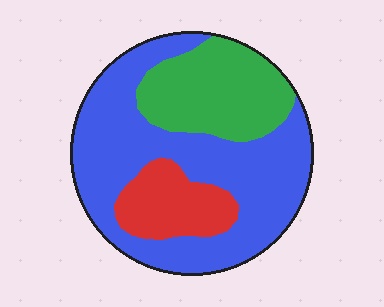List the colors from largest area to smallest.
From largest to smallest: blue, green, red.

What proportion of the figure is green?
Green covers roughly 25% of the figure.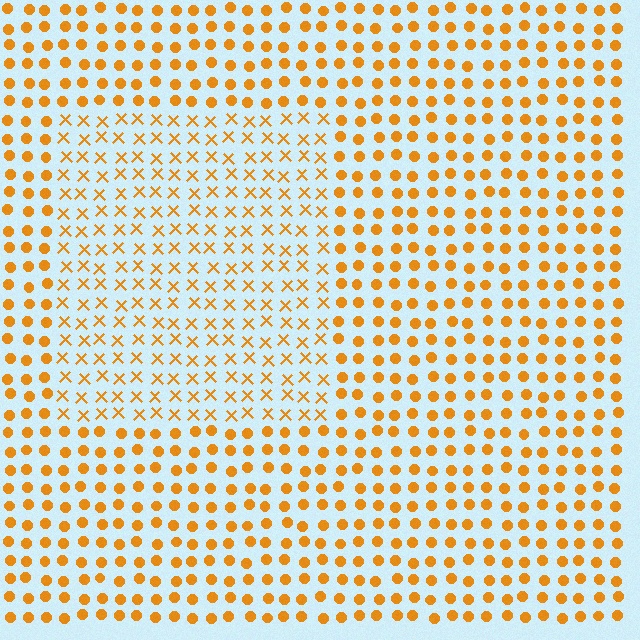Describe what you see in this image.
The image is filled with small orange elements arranged in a uniform grid. A rectangle-shaped region contains X marks, while the surrounding area contains circles. The boundary is defined purely by the change in element shape.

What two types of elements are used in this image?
The image uses X marks inside the rectangle region and circles outside it.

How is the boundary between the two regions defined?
The boundary is defined by a change in element shape: X marks inside vs. circles outside. All elements share the same color and spacing.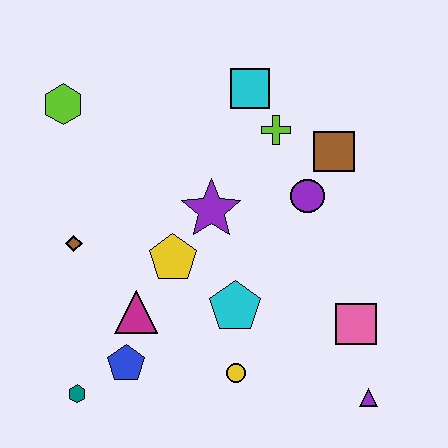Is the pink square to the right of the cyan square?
Yes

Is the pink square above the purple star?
No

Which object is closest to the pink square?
The purple triangle is closest to the pink square.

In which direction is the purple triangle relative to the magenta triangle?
The purple triangle is to the right of the magenta triangle.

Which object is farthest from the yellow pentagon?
The purple triangle is farthest from the yellow pentagon.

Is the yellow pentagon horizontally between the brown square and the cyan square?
No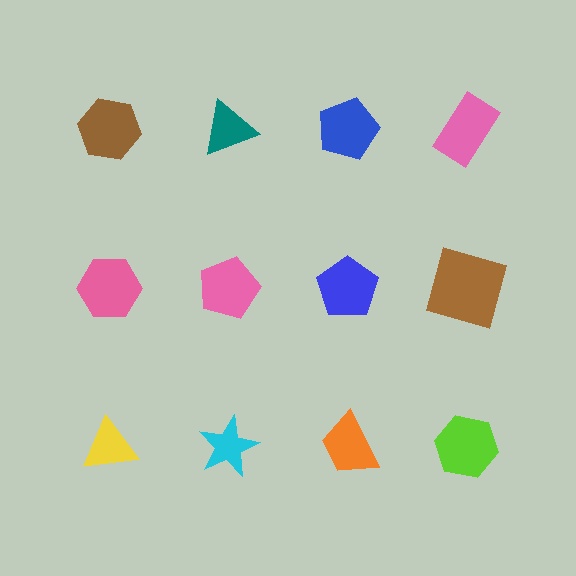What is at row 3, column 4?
A lime hexagon.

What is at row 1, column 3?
A blue pentagon.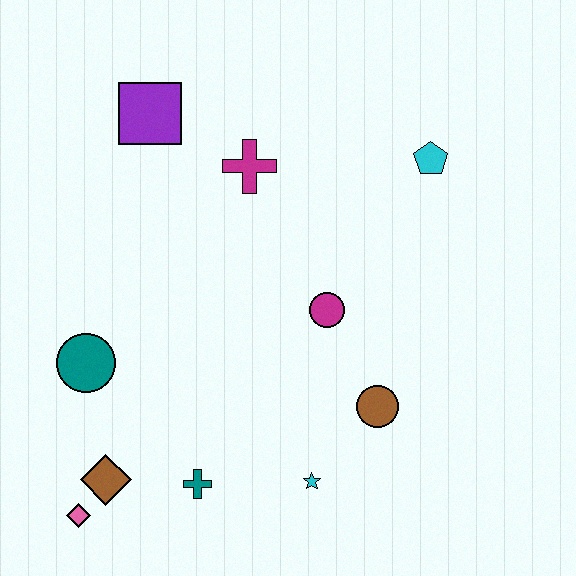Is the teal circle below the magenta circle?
Yes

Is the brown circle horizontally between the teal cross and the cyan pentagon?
Yes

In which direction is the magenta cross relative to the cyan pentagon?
The magenta cross is to the left of the cyan pentagon.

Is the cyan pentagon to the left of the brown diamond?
No